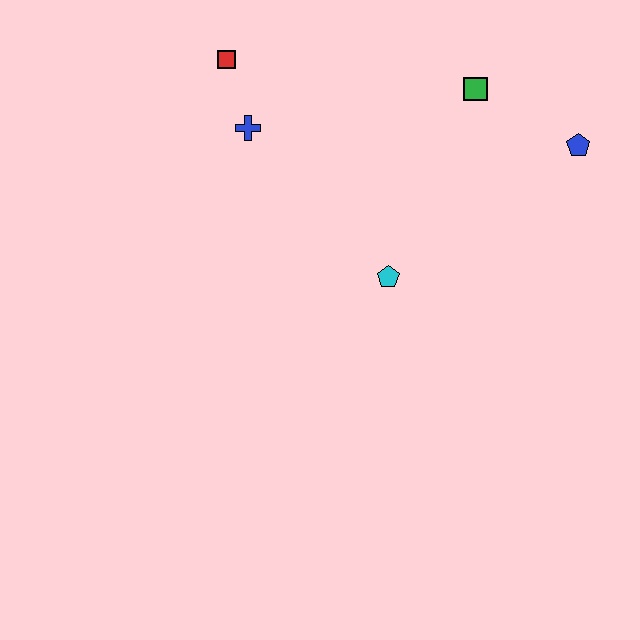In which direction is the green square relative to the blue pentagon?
The green square is to the left of the blue pentagon.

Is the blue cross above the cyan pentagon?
Yes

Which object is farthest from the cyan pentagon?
The red square is farthest from the cyan pentagon.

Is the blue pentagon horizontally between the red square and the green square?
No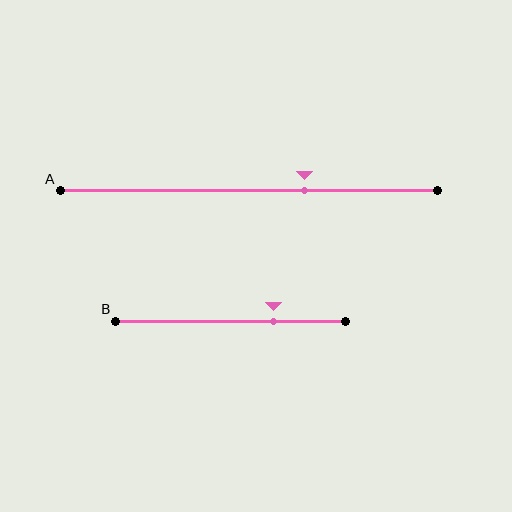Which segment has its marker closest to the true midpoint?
Segment A has its marker closest to the true midpoint.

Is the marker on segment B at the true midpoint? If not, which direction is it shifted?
No, the marker on segment B is shifted to the right by about 18% of the segment length.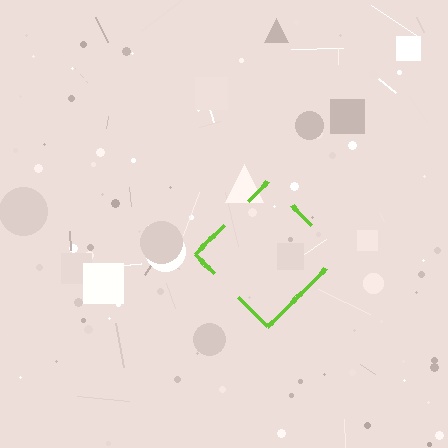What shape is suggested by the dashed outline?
The dashed outline suggests a diamond.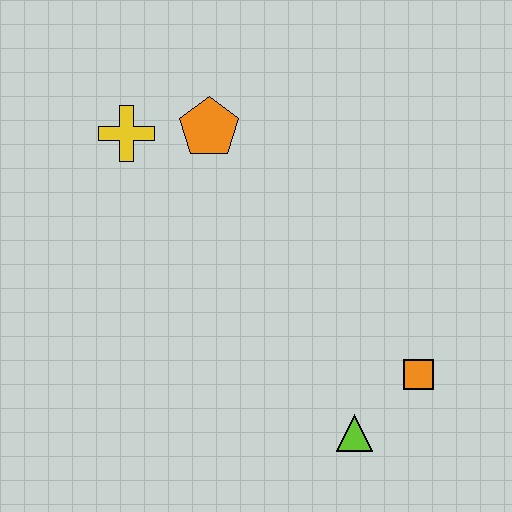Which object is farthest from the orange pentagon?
The lime triangle is farthest from the orange pentagon.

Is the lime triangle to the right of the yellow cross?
Yes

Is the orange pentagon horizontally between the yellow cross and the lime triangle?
Yes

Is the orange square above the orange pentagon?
No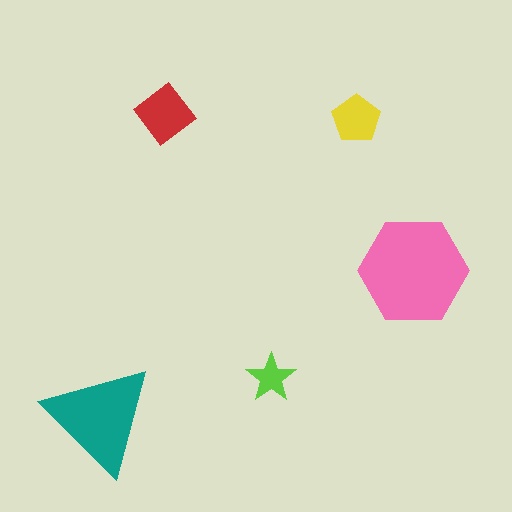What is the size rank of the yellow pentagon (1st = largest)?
4th.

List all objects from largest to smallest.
The pink hexagon, the teal triangle, the red diamond, the yellow pentagon, the lime star.